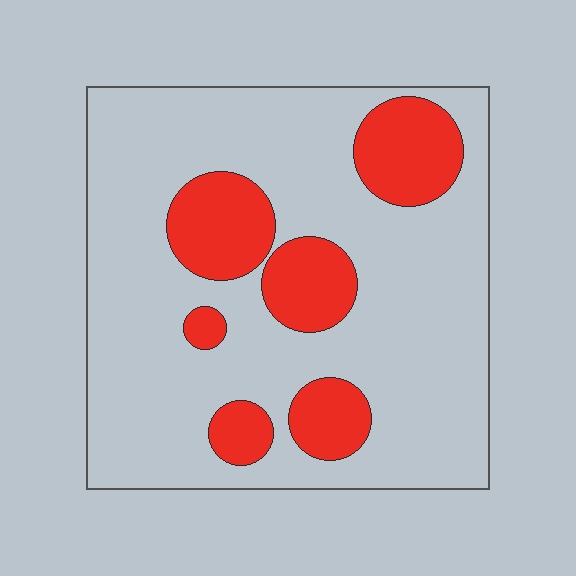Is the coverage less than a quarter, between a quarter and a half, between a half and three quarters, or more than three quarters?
Less than a quarter.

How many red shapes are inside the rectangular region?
6.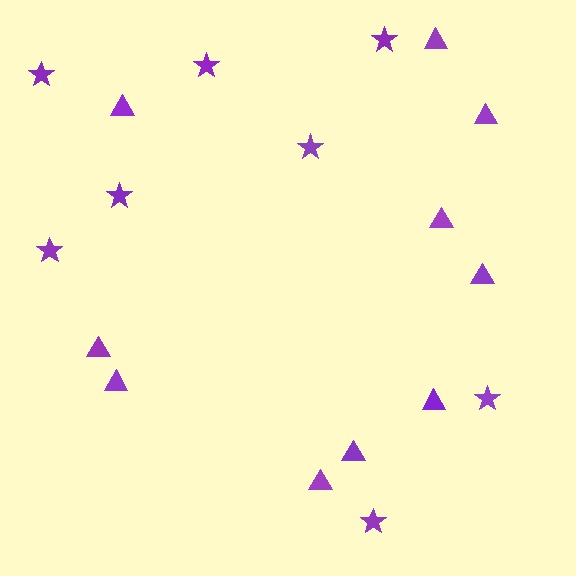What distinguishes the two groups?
There are 2 groups: one group of triangles (10) and one group of stars (8).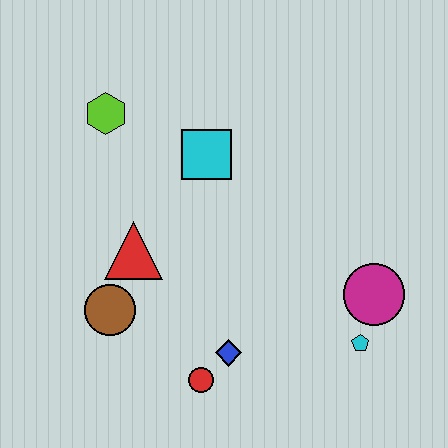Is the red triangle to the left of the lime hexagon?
No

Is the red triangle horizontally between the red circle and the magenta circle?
No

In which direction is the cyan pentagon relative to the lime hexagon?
The cyan pentagon is to the right of the lime hexagon.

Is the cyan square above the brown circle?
Yes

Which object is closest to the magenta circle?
The cyan pentagon is closest to the magenta circle.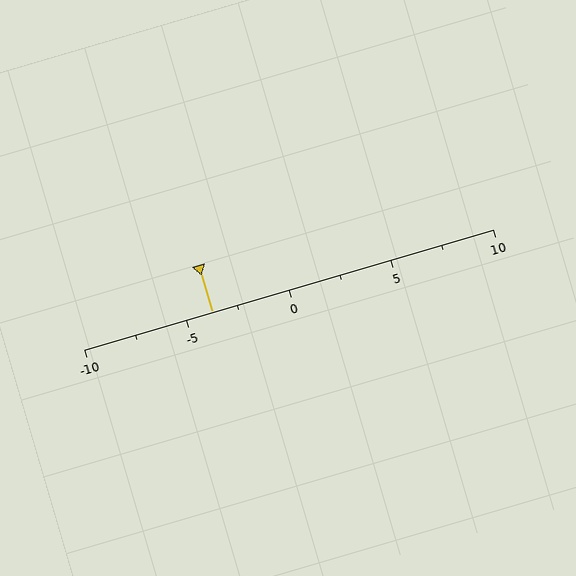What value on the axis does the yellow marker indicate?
The marker indicates approximately -3.8.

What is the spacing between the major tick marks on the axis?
The major ticks are spaced 5 apart.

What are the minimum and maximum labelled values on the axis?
The axis runs from -10 to 10.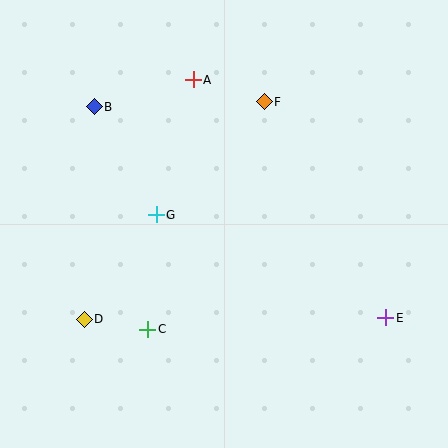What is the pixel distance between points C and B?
The distance between C and B is 229 pixels.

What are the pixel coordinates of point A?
Point A is at (193, 80).